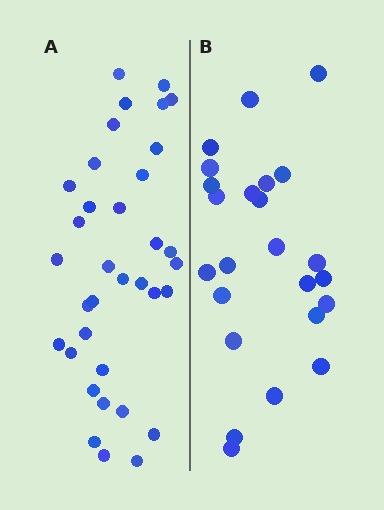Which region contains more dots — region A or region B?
Region A (the left region) has more dots.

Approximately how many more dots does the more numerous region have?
Region A has roughly 12 or so more dots than region B.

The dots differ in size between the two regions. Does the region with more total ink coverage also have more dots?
No. Region B has more total ink coverage because its dots are larger, but region A actually contains more individual dots. Total area can be misleading — the number of items is what matters here.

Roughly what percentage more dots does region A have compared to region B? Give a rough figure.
About 45% more.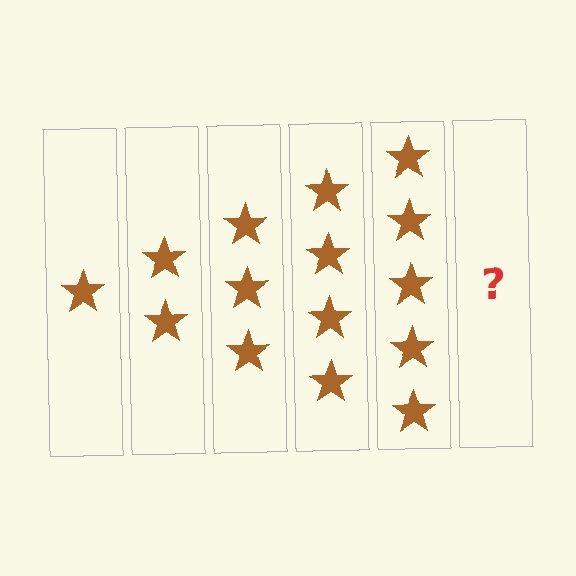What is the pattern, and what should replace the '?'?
The pattern is that each step adds one more star. The '?' should be 6 stars.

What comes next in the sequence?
The next element should be 6 stars.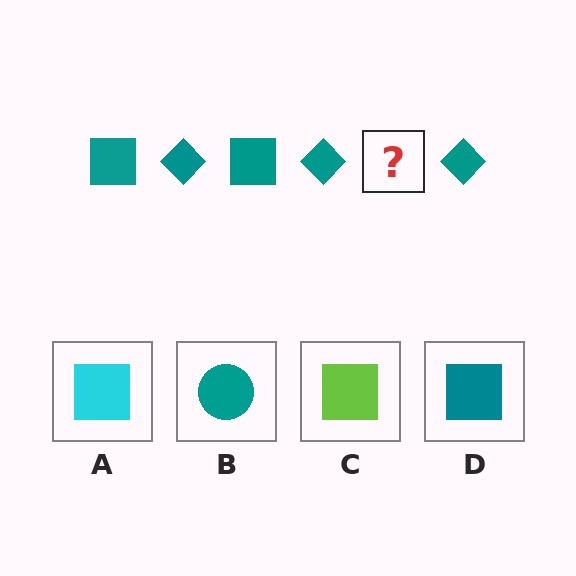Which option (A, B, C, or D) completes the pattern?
D.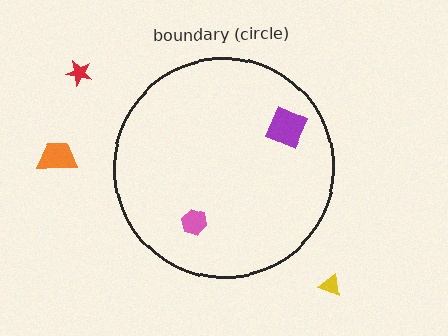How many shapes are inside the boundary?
2 inside, 3 outside.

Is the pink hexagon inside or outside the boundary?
Inside.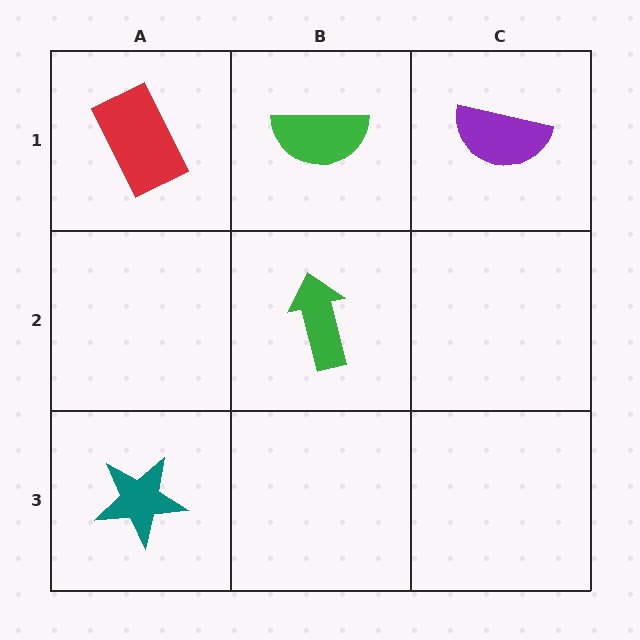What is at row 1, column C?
A purple semicircle.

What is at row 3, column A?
A teal star.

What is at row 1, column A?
A red rectangle.